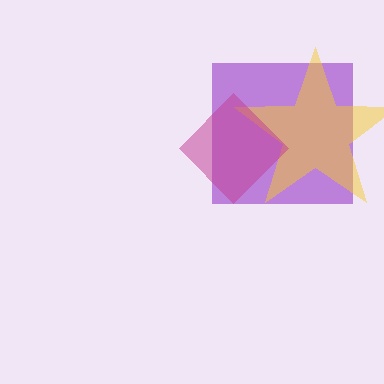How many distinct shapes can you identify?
There are 3 distinct shapes: a purple square, a yellow star, a magenta diamond.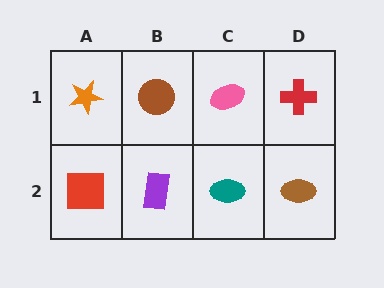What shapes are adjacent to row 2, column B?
A brown circle (row 1, column B), a red square (row 2, column A), a teal ellipse (row 2, column C).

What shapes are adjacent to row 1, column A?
A red square (row 2, column A), a brown circle (row 1, column B).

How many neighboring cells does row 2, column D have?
2.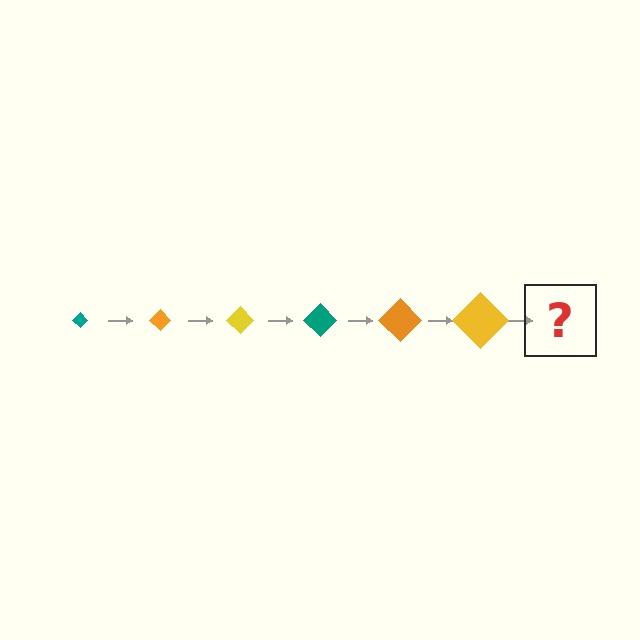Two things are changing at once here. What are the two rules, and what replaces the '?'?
The two rules are that the diamond grows larger each step and the color cycles through teal, orange, and yellow. The '?' should be a teal diamond, larger than the previous one.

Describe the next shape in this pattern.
It should be a teal diamond, larger than the previous one.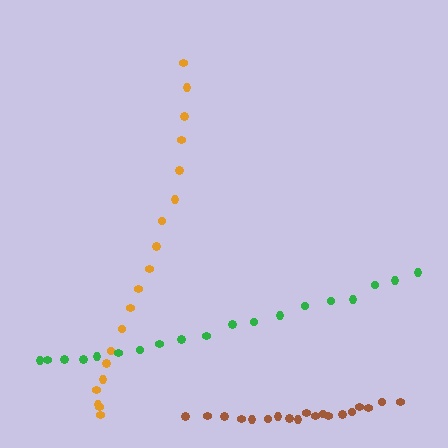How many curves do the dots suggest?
There are 3 distinct paths.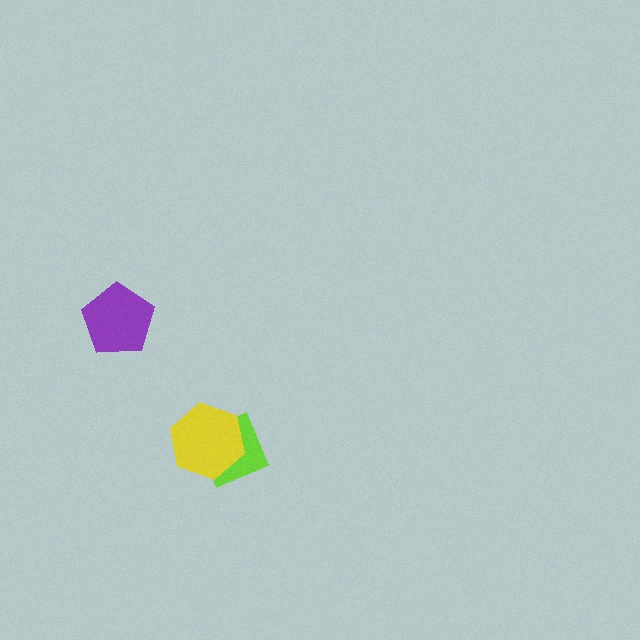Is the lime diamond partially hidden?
Yes, it is partially covered by another shape.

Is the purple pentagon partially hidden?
No, no other shape covers it.